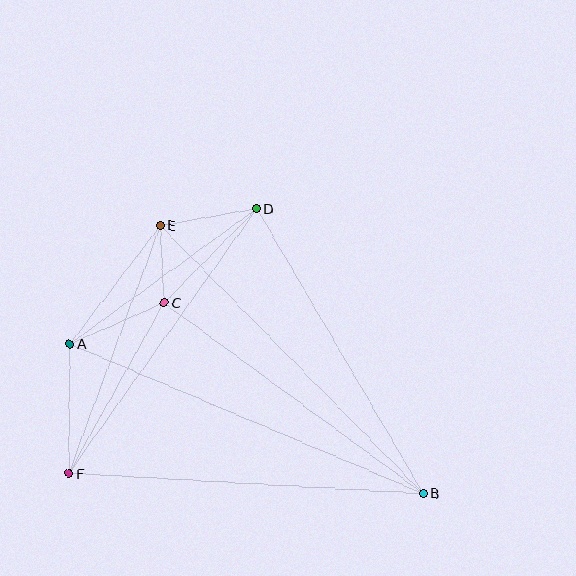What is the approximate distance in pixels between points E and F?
The distance between E and F is approximately 264 pixels.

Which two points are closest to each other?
Points C and E are closest to each other.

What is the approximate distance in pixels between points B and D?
The distance between B and D is approximately 330 pixels.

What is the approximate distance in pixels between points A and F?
The distance between A and F is approximately 129 pixels.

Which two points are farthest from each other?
Points A and B are farthest from each other.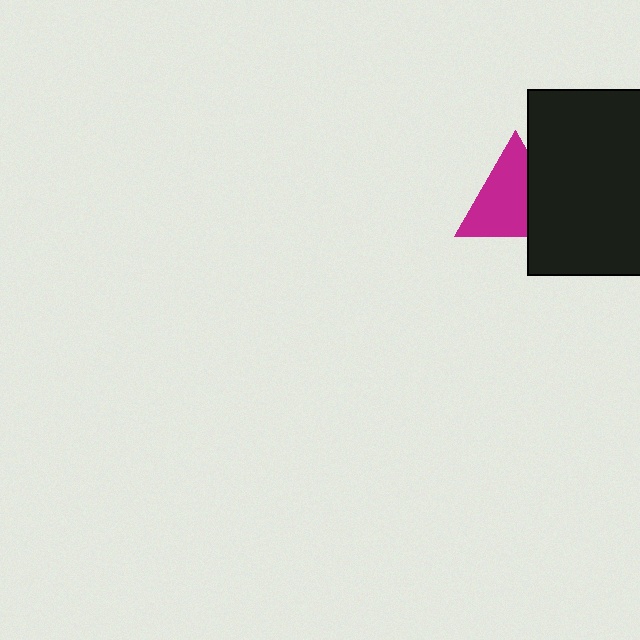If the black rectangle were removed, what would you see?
You would see the complete magenta triangle.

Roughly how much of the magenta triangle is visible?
Most of it is visible (roughly 67%).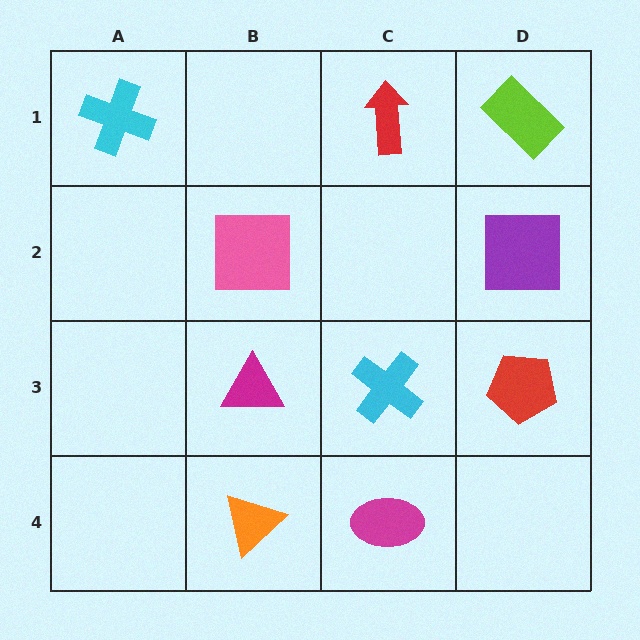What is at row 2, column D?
A purple square.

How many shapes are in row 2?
2 shapes.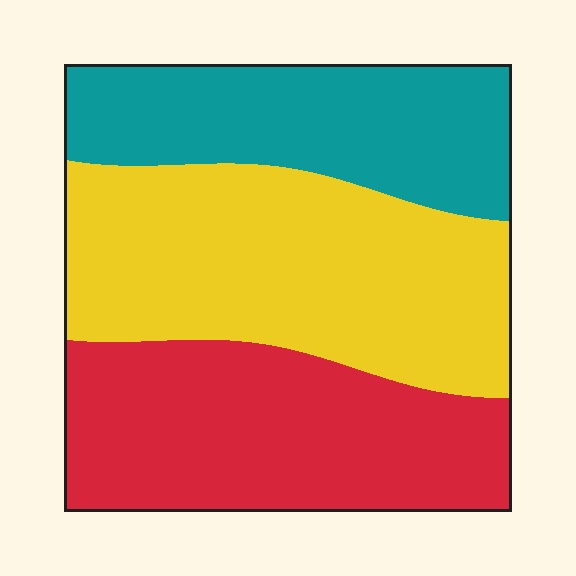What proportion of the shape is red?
Red takes up between a third and a half of the shape.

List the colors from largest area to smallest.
From largest to smallest: yellow, red, teal.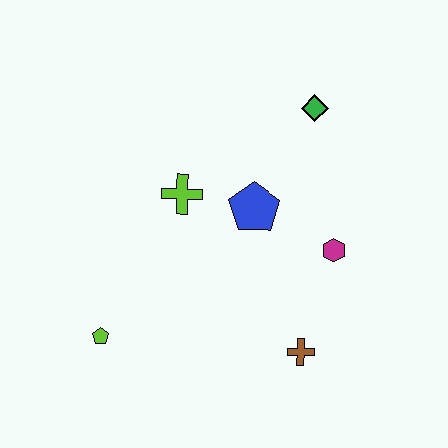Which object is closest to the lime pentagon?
The lime cross is closest to the lime pentagon.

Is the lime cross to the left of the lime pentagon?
No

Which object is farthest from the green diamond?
The lime pentagon is farthest from the green diamond.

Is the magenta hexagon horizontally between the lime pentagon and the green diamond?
No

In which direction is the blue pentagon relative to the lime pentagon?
The blue pentagon is to the right of the lime pentagon.